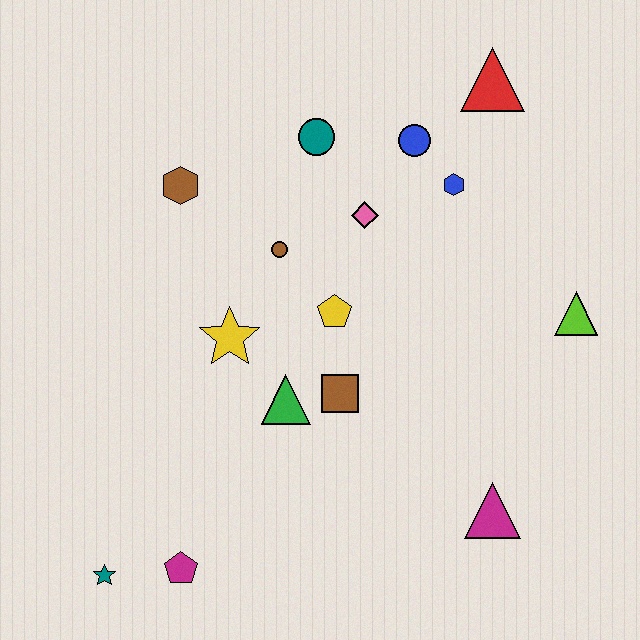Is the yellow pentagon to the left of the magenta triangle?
Yes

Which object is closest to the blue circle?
The blue hexagon is closest to the blue circle.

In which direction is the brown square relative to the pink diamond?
The brown square is below the pink diamond.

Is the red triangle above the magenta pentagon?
Yes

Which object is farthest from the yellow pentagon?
The teal star is farthest from the yellow pentagon.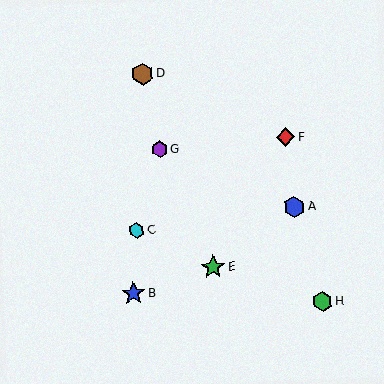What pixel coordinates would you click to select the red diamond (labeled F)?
Click at (285, 137) to select the red diamond F.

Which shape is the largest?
The green star (labeled E) is the largest.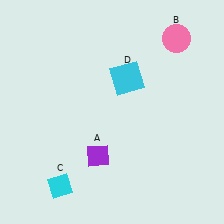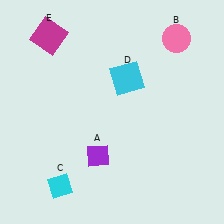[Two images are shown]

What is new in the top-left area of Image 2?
A magenta square (E) was added in the top-left area of Image 2.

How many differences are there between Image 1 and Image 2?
There is 1 difference between the two images.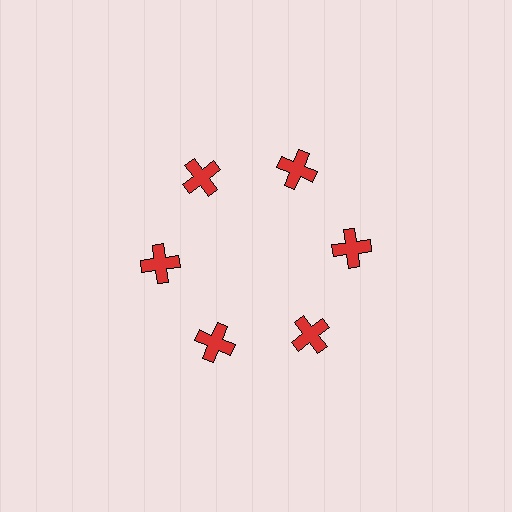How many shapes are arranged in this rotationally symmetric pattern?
There are 6 shapes, arranged in 6 groups of 1.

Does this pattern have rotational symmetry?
Yes, this pattern has 6-fold rotational symmetry. It looks the same after rotating 60 degrees around the center.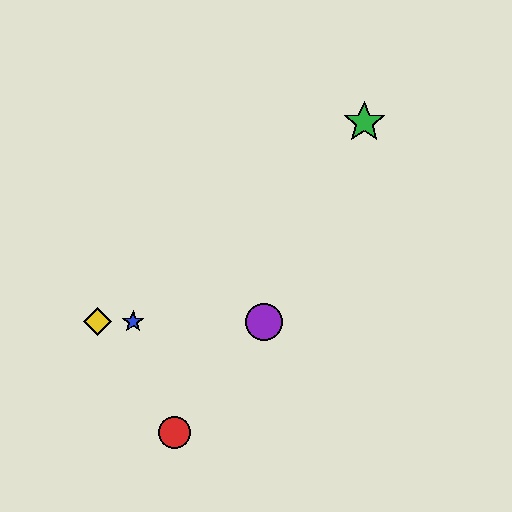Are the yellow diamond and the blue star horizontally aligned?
Yes, both are at y≈322.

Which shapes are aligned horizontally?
The blue star, the yellow diamond, the purple circle are aligned horizontally.